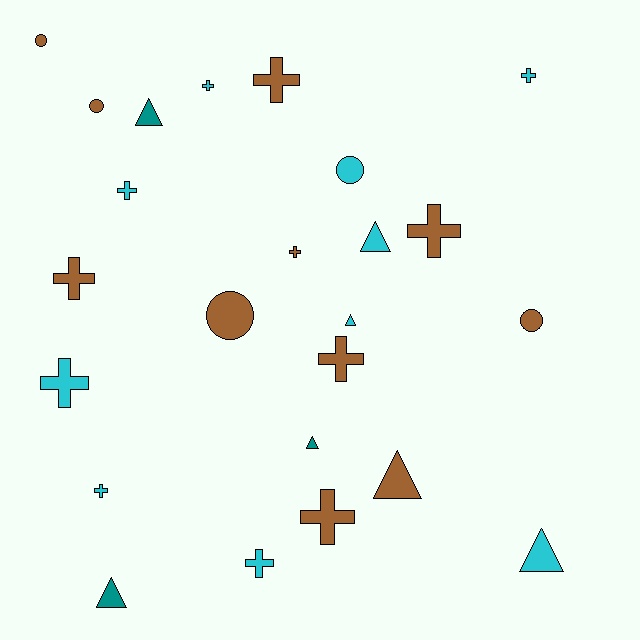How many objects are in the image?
There are 24 objects.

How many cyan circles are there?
There is 1 cyan circle.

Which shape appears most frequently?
Cross, with 12 objects.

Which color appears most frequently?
Brown, with 11 objects.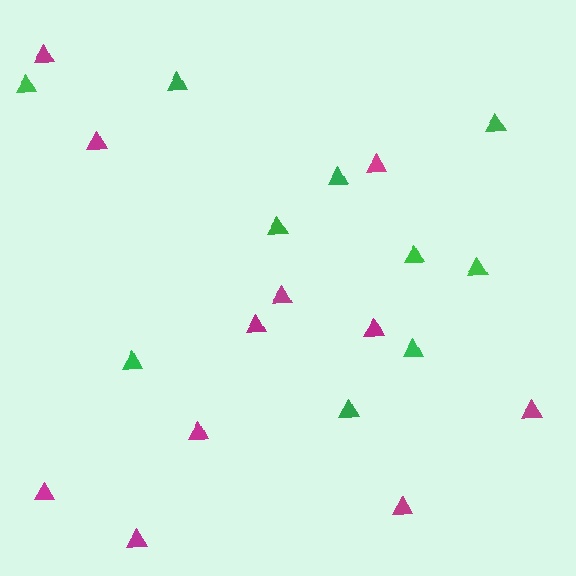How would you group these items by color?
There are 2 groups: one group of green triangles (10) and one group of magenta triangles (11).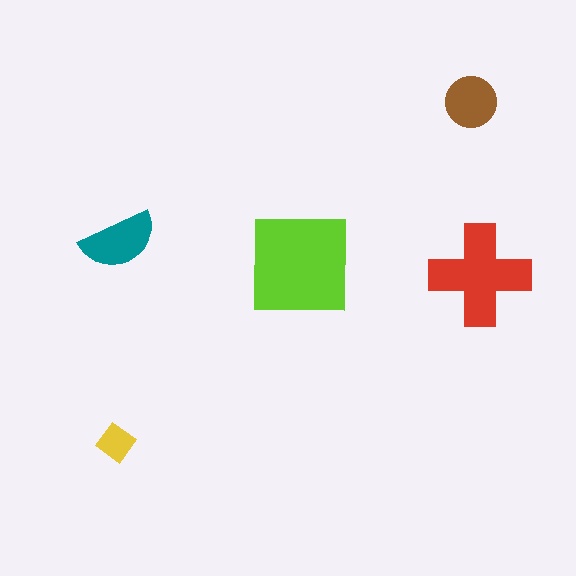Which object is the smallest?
The yellow diamond.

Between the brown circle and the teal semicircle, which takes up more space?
The teal semicircle.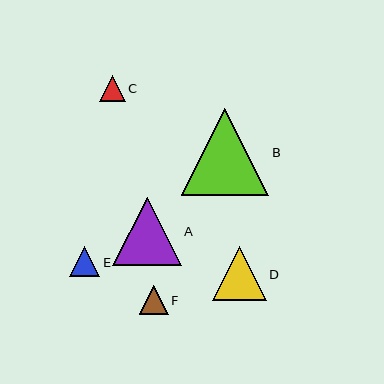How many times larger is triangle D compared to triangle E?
Triangle D is approximately 1.8 times the size of triangle E.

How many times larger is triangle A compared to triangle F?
Triangle A is approximately 2.4 times the size of triangle F.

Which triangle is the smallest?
Triangle C is the smallest with a size of approximately 26 pixels.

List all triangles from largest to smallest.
From largest to smallest: B, A, D, E, F, C.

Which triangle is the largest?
Triangle B is the largest with a size of approximately 88 pixels.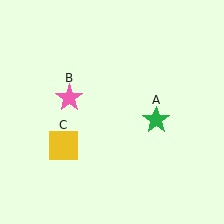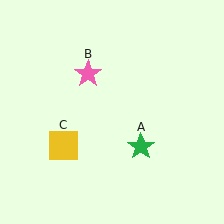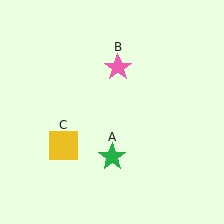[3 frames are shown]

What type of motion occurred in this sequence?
The green star (object A), pink star (object B) rotated clockwise around the center of the scene.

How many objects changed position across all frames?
2 objects changed position: green star (object A), pink star (object B).